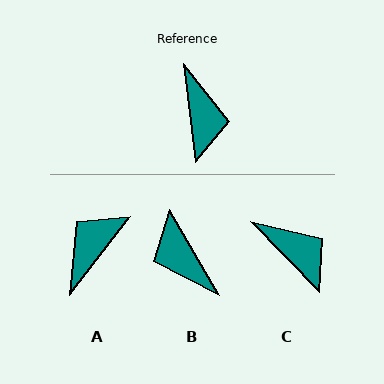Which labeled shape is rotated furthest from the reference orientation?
B, about 157 degrees away.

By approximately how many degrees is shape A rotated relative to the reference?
Approximately 135 degrees counter-clockwise.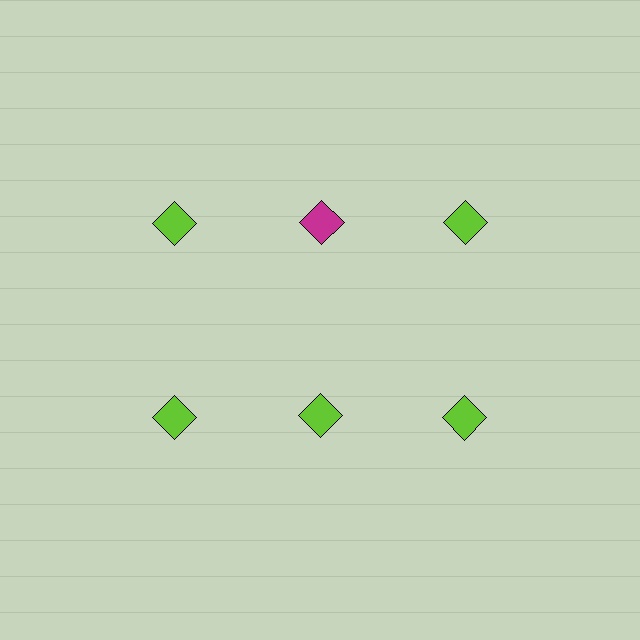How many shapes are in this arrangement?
There are 6 shapes arranged in a grid pattern.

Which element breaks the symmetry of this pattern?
The magenta diamond in the top row, second from left column breaks the symmetry. All other shapes are lime diamonds.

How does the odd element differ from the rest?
It has a different color: magenta instead of lime.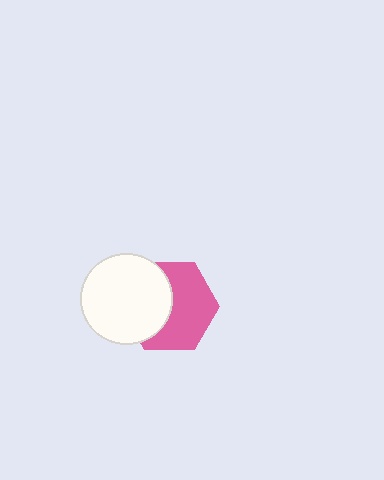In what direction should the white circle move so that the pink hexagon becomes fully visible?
The white circle should move left. That is the shortest direction to clear the overlap and leave the pink hexagon fully visible.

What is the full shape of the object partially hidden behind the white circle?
The partially hidden object is a pink hexagon.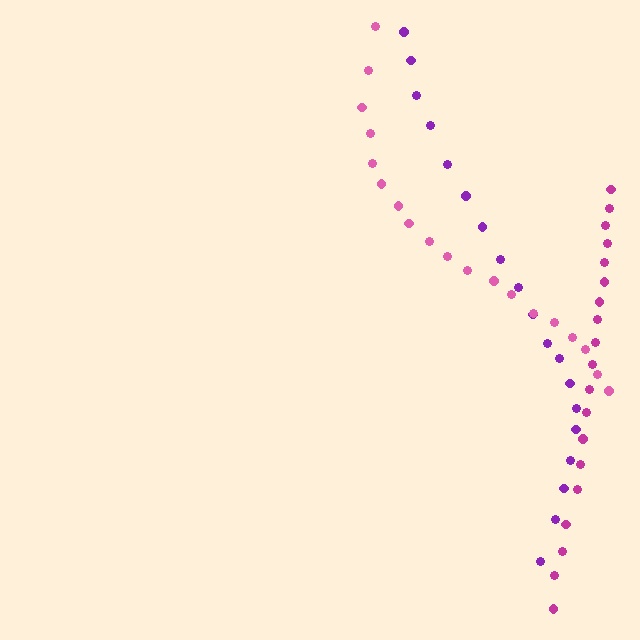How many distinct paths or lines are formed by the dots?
There are 3 distinct paths.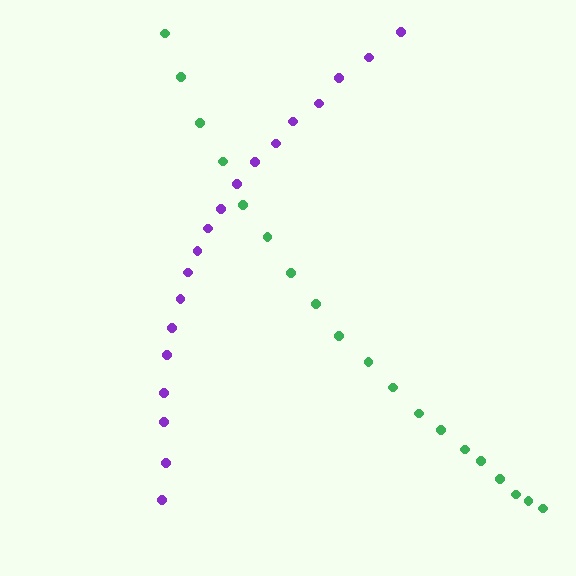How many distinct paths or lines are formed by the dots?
There are 2 distinct paths.